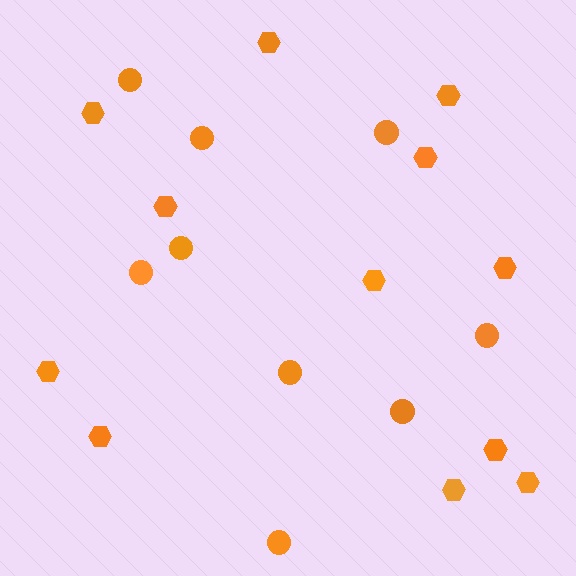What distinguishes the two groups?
There are 2 groups: one group of circles (9) and one group of hexagons (12).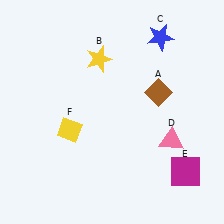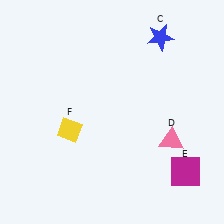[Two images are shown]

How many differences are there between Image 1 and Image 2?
There are 2 differences between the two images.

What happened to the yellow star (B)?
The yellow star (B) was removed in Image 2. It was in the top-left area of Image 1.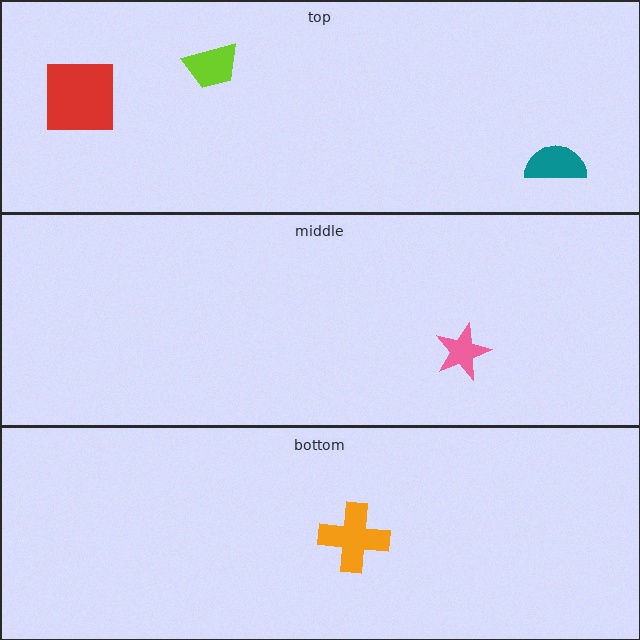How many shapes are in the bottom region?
1.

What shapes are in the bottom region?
The orange cross.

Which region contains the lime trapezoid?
The top region.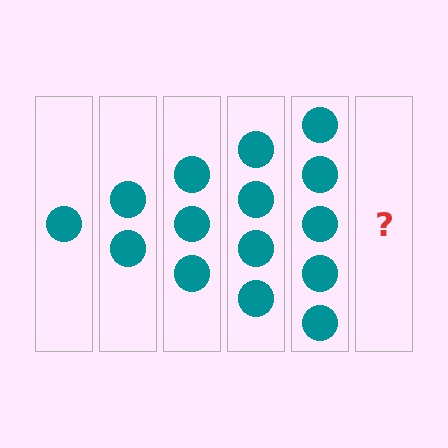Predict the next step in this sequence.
The next step is 6 circles.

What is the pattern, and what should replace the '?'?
The pattern is that each step adds one more circle. The '?' should be 6 circles.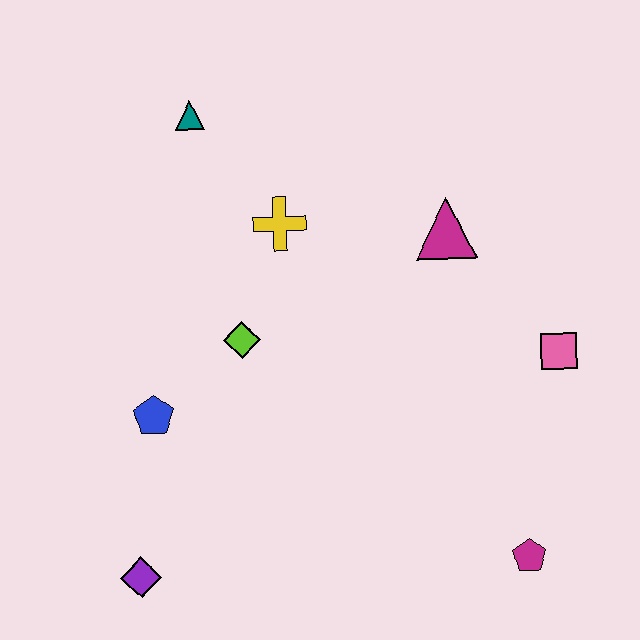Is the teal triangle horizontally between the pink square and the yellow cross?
No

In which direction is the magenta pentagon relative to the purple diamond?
The magenta pentagon is to the right of the purple diamond.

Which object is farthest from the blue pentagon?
The pink square is farthest from the blue pentagon.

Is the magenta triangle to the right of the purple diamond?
Yes